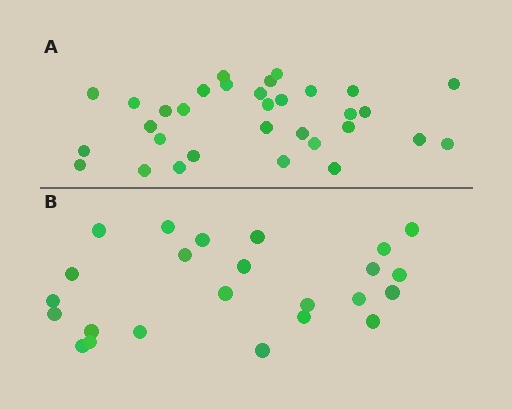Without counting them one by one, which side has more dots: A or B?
Region A (the top region) has more dots.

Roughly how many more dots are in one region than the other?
Region A has roughly 8 or so more dots than region B.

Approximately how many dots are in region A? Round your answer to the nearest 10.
About 30 dots. (The exact count is 32, which rounds to 30.)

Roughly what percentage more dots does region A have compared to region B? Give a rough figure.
About 35% more.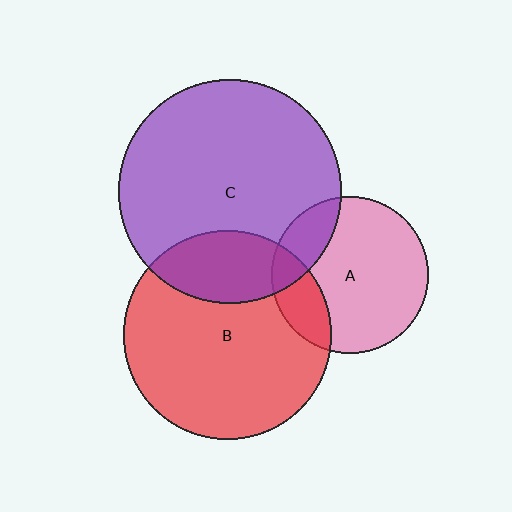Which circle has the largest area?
Circle C (purple).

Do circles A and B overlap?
Yes.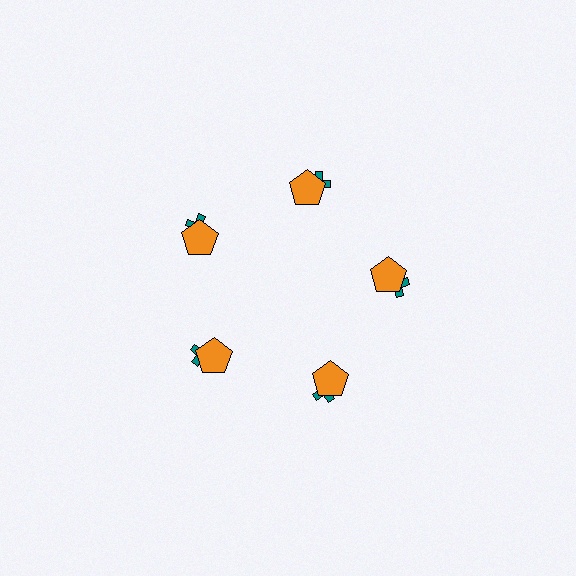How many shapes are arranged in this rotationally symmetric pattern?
There are 10 shapes, arranged in 5 groups of 2.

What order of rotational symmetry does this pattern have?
This pattern has 5-fold rotational symmetry.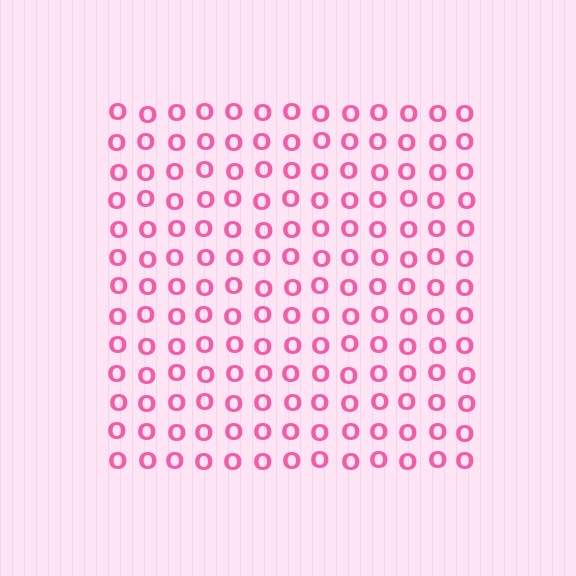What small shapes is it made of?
It is made of small letter O's.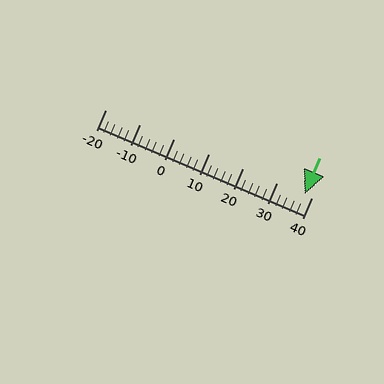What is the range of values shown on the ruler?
The ruler shows values from -20 to 40.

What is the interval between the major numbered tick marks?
The major tick marks are spaced 10 units apart.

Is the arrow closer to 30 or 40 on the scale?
The arrow is closer to 40.